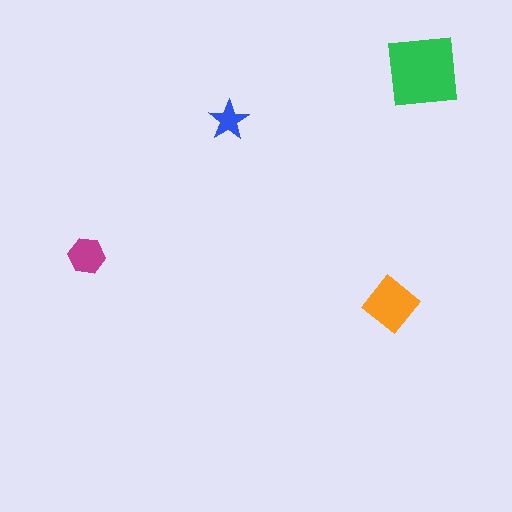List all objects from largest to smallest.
The green square, the orange diamond, the magenta hexagon, the blue star.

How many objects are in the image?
There are 4 objects in the image.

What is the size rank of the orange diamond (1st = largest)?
2nd.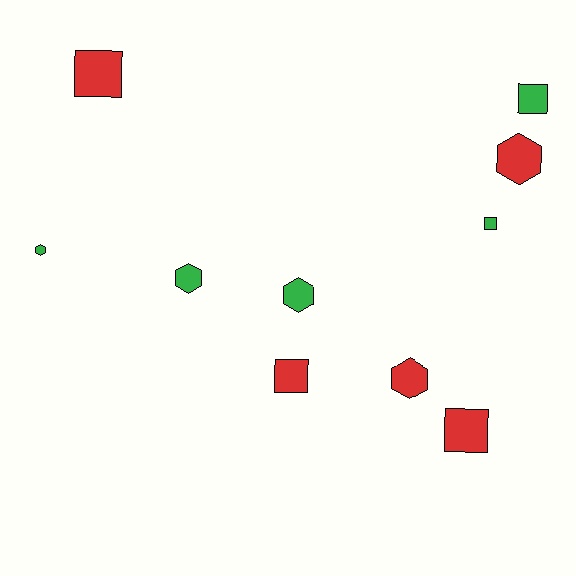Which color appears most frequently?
Red, with 5 objects.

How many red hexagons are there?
There are 2 red hexagons.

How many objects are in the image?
There are 10 objects.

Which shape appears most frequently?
Hexagon, with 5 objects.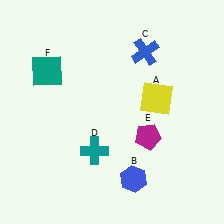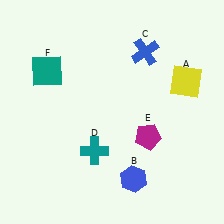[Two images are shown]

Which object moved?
The yellow square (A) moved right.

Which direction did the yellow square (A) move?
The yellow square (A) moved right.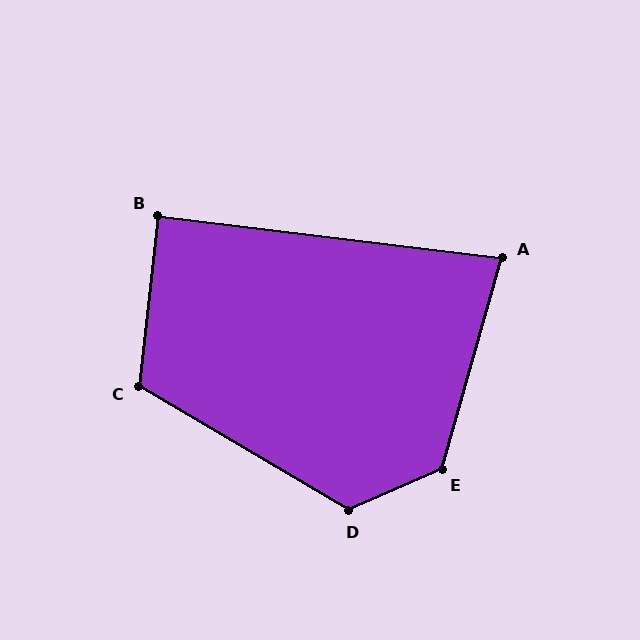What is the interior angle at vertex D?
Approximately 125 degrees (obtuse).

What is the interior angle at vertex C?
Approximately 114 degrees (obtuse).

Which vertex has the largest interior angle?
E, at approximately 130 degrees.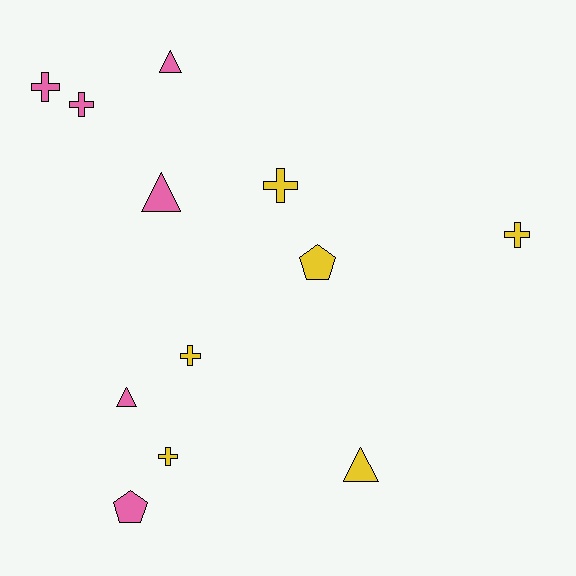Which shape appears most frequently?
Cross, with 6 objects.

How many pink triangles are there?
There are 3 pink triangles.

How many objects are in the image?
There are 12 objects.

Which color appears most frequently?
Pink, with 6 objects.